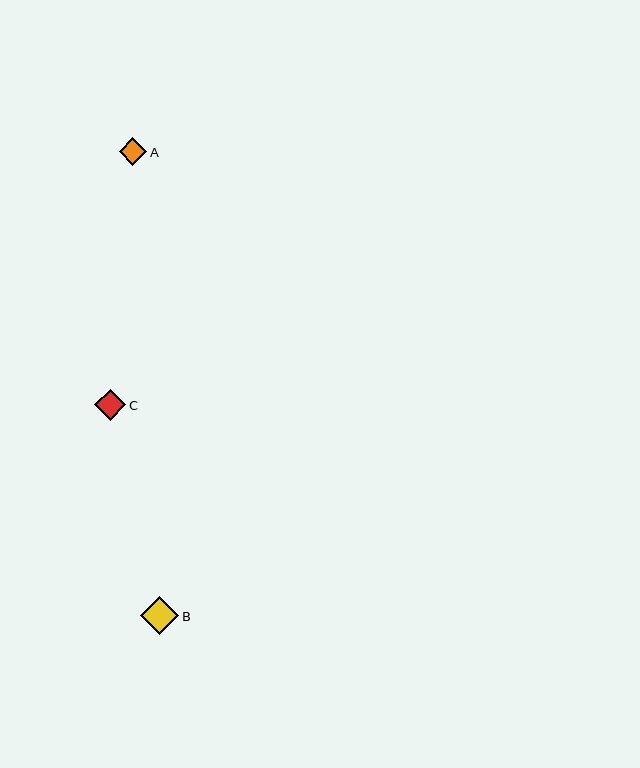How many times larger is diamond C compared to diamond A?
Diamond C is approximately 1.1 times the size of diamond A.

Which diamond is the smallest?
Diamond A is the smallest with a size of approximately 28 pixels.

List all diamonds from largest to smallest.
From largest to smallest: B, C, A.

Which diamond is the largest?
Diamond B is the largest with a size of approximately 38 pixels.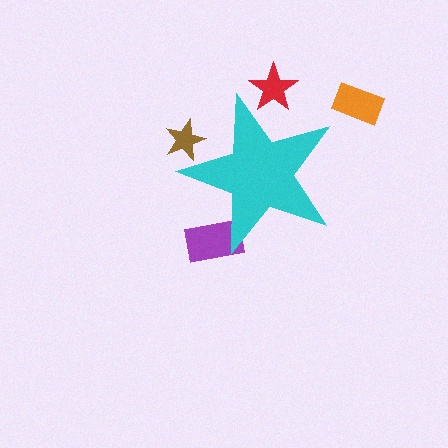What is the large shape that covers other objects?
A cyan star.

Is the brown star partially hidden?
Yes, the brown star is partially hidden behind the cyan star.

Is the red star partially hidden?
Yes, the red star is partially hidden behind the cyan star.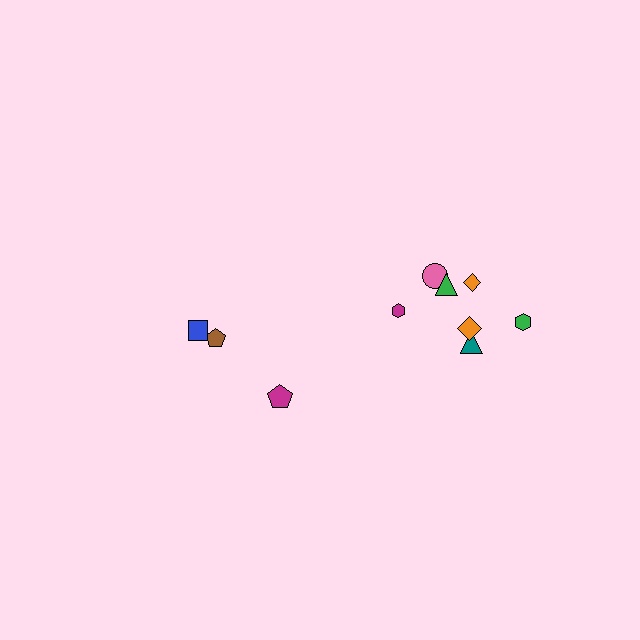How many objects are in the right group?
There are 7 objects.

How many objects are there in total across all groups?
There are 10 objects.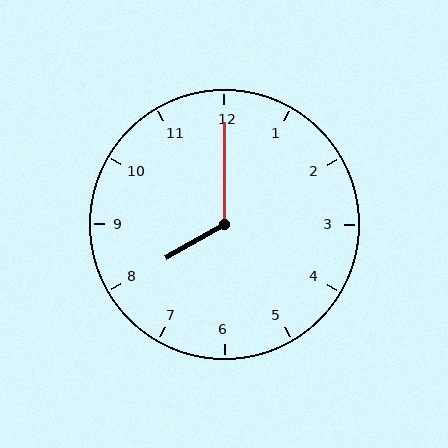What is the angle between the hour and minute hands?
Approximately 120 degrees.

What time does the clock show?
8:00.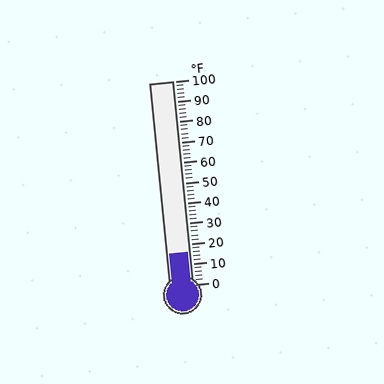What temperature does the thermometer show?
The thermometer shows approximately 16°F.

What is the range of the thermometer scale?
The thermometer scale ranges from 0°F to 100°F.